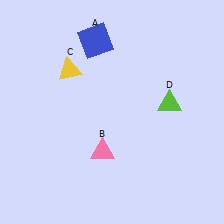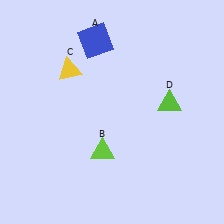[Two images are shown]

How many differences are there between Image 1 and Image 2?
There is 1 difference between the two images.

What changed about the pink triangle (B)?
In Image 1, B is pink. In Image 2, it changed to lime.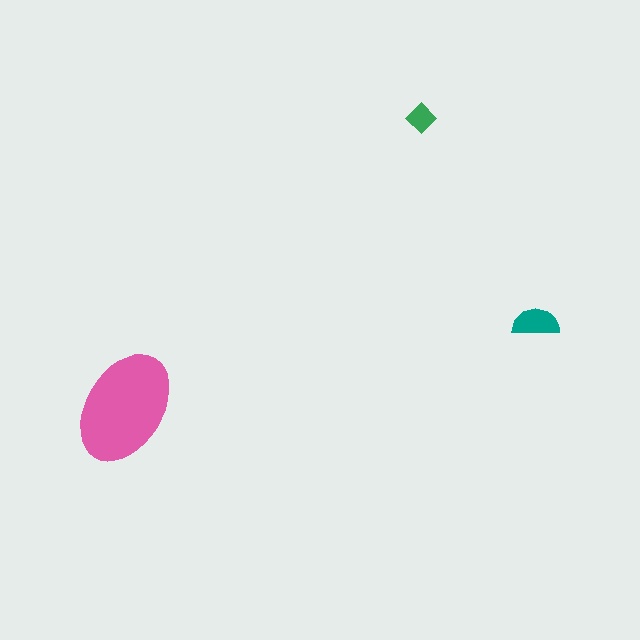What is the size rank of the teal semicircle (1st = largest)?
2nd.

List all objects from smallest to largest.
The green diamond, the teal semicircle, the pink ellipse.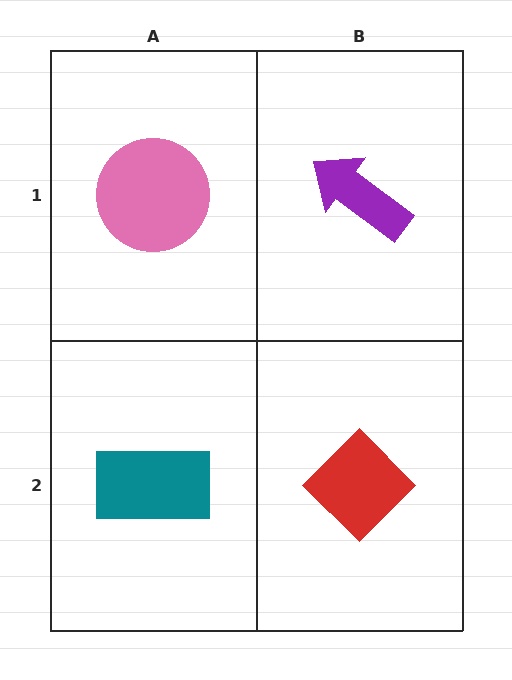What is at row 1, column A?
A pink circle.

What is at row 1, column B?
A purple arrow.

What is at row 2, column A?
A teal rectangle.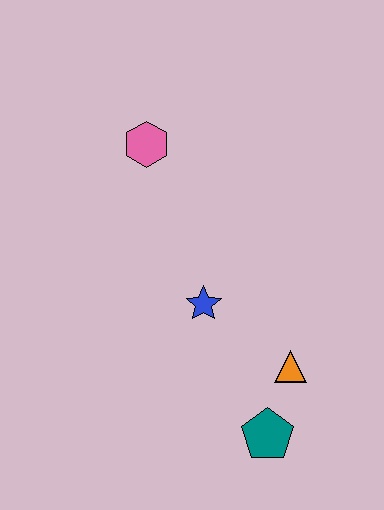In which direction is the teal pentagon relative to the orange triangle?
The teal pentagon is below the orange triangle.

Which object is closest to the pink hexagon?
The blue star is closest to the pink hexagon.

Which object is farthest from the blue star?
The pink hexagon is farthest from the blue star.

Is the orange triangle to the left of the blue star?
No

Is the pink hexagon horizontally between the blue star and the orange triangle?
No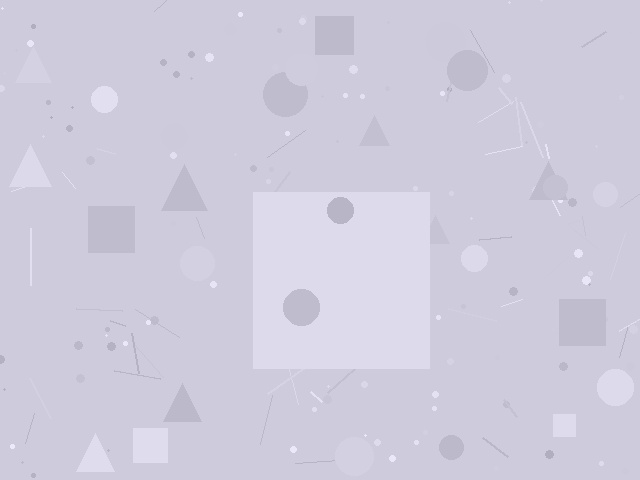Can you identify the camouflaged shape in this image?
The camouflaged shape is a square.